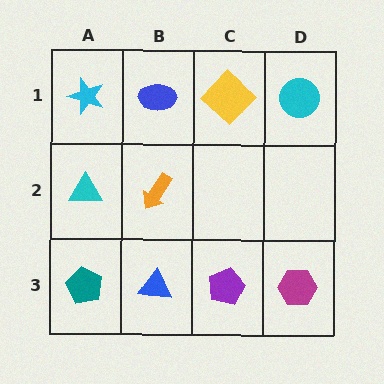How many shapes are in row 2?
2 shapes.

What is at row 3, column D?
A magenta hexagon.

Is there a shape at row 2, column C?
No, that cell is empty.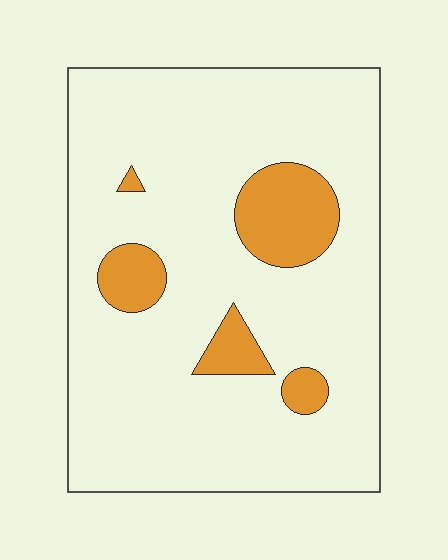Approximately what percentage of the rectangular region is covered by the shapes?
Approximately 15%.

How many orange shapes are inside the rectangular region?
5.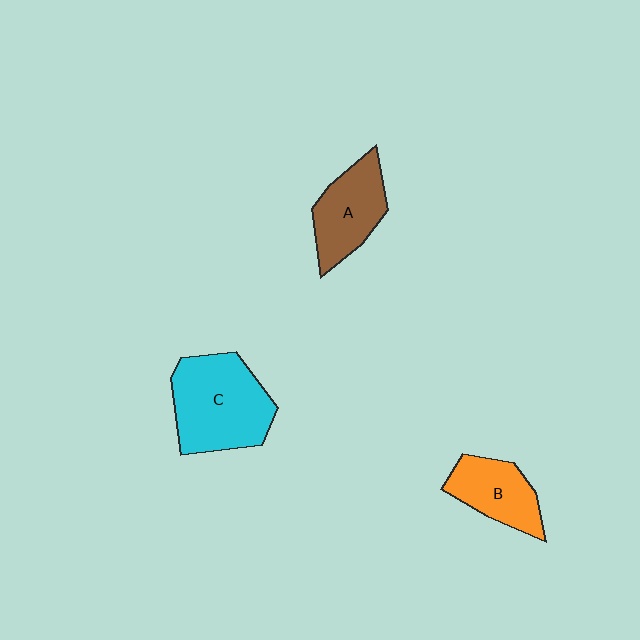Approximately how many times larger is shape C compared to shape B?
Approximately 1.7 times.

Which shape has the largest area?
Shape C (cyan).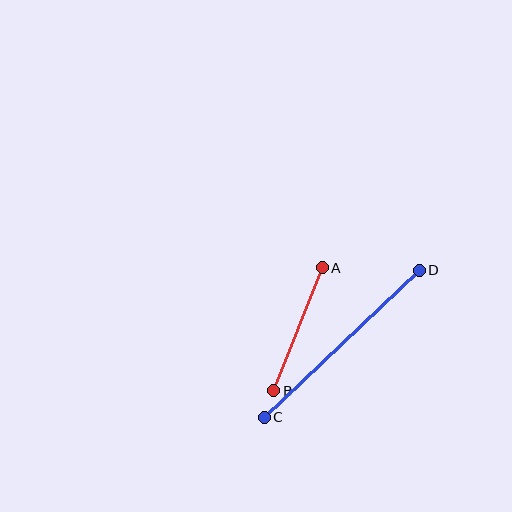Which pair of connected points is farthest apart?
Points C and D are farthest apart.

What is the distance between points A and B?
The distance is approximately 132 pixels.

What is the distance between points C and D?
The distance is approximately 214 pixels.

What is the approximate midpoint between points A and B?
The midpoint is at approximately (298, 329) pixels.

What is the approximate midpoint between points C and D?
The midpoint is at approximately (342, 344) pixels.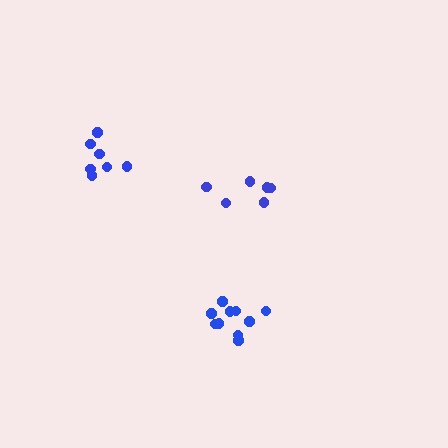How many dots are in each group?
Group 1: 7 dots, Group 2: 6 dots, Group 3: 10 dots (23 total).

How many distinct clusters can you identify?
There are 3 distinct clusters.